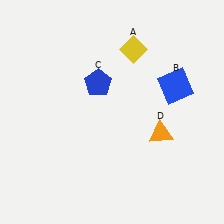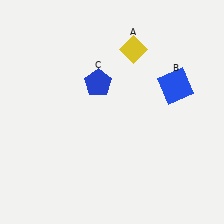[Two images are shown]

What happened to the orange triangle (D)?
The orange triangle (D) was removed in Image 2. It was in the bottom-right area of Image 1.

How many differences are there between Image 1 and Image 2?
There is 1 difference between the two images.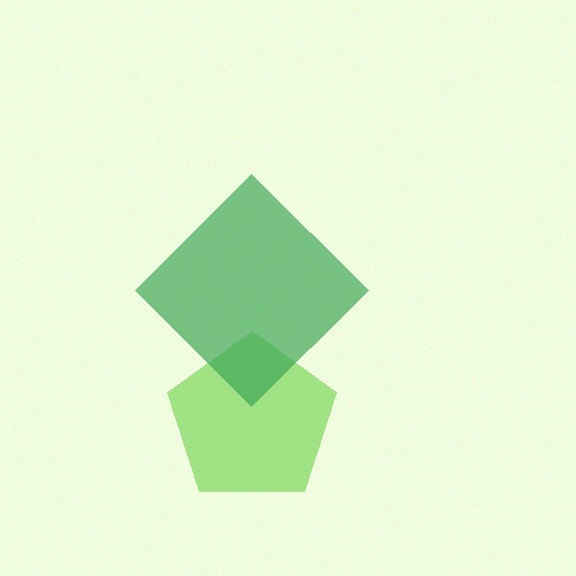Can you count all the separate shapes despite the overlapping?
Yes, there are 2 separate shapes.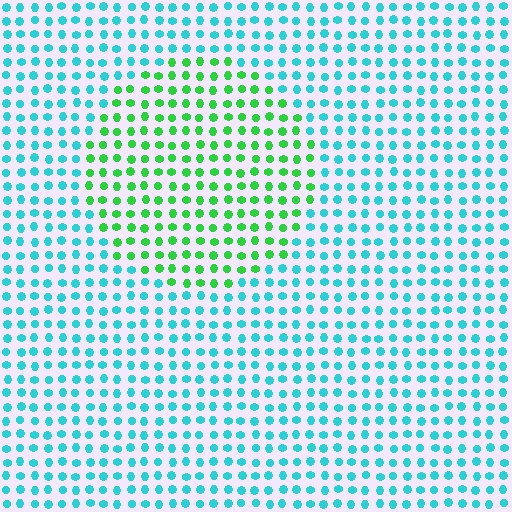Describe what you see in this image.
The image is filled with small cyan elements in a uniform arrangement. A circle-shaped region is visible where the elements are tinted to a slightly different hue, forming a subtle color boundary.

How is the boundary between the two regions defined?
The boundary is defined purely by a slight shift in hue (about 55 degrees). Spacing, size, and orientation are identical on both sides.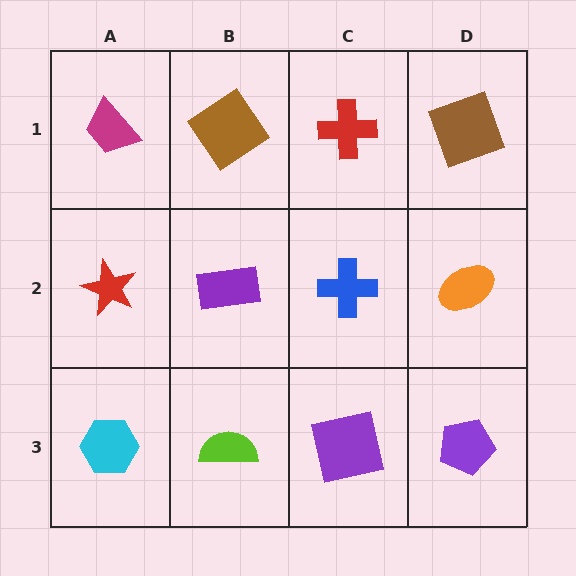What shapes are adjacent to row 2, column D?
A brown square (row 1, column D), a purple pentagon (row 3, column D), a blue cross (row 2, column C).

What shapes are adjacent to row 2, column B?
A brown diamond (row 1, column B), a lime semicircle (row 3, column B), a red star (row 2, column A), a blue cross (row 2, column C).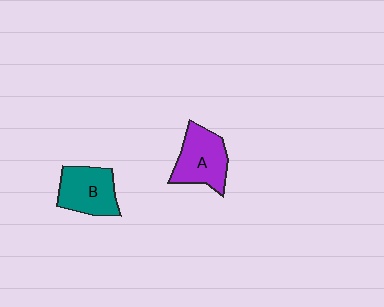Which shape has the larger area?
Shape A (purple).